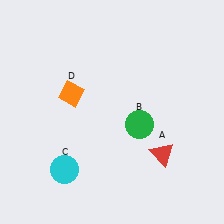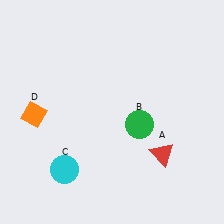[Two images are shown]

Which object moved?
The orange diamond (D) moved left.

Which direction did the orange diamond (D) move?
The orange diamond (D) moved left.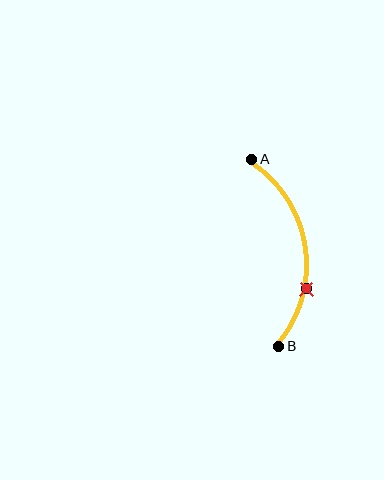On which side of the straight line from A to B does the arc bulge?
The arc bulges to the right of the straight line connecting A and B.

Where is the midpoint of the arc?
The arc midpoint is the point on the curve farthest from the straight line joining A and B. It sits to the right of that line.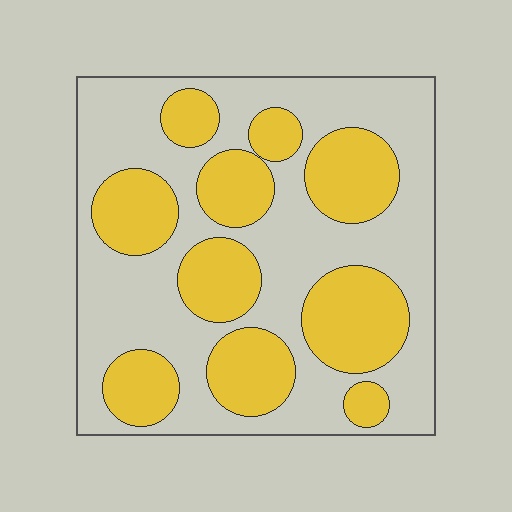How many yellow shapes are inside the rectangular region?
10.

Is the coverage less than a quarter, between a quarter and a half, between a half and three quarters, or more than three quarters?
Between a quarter and a half.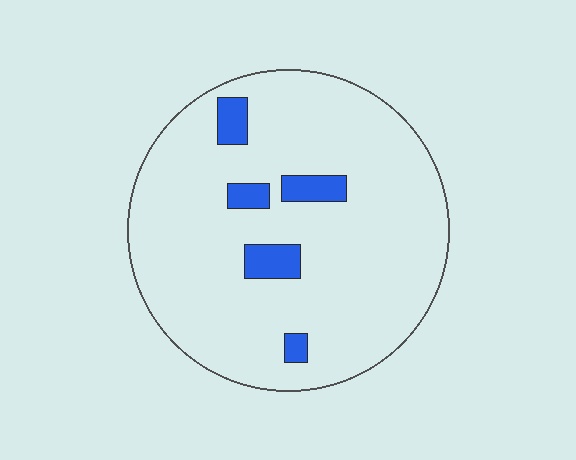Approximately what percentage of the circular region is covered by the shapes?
Approximately 10%.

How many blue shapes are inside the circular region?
5.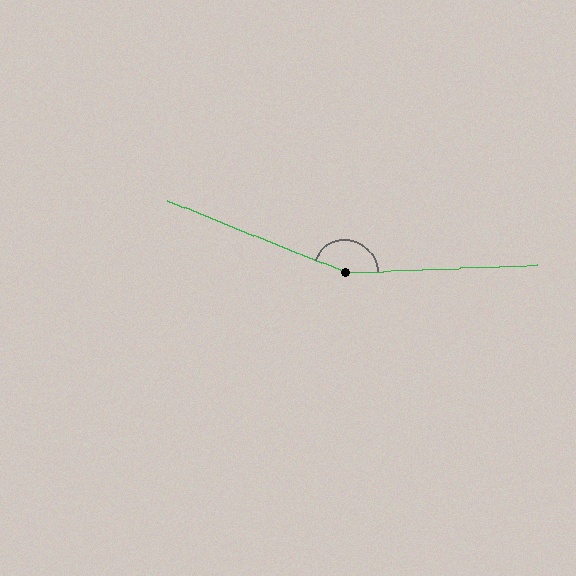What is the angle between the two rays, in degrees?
Approximately 156 degrees.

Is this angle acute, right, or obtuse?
It is obtuse.